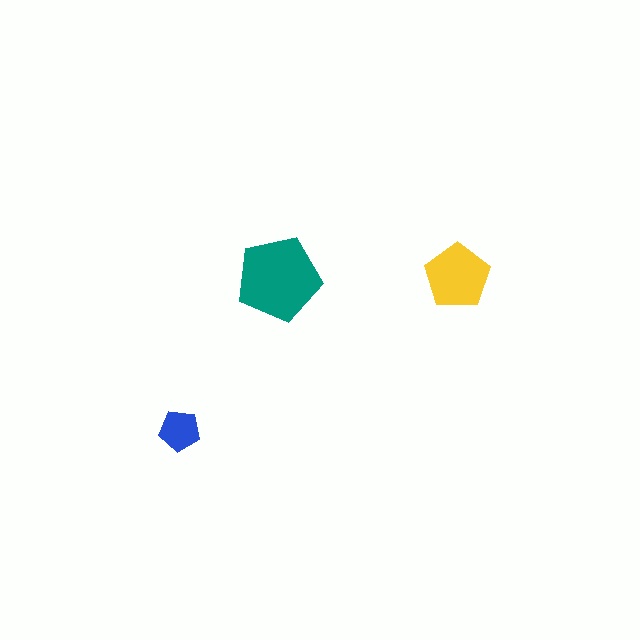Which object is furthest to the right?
The yellow pentagon is rightmost.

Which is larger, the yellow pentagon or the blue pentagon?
The yellow one.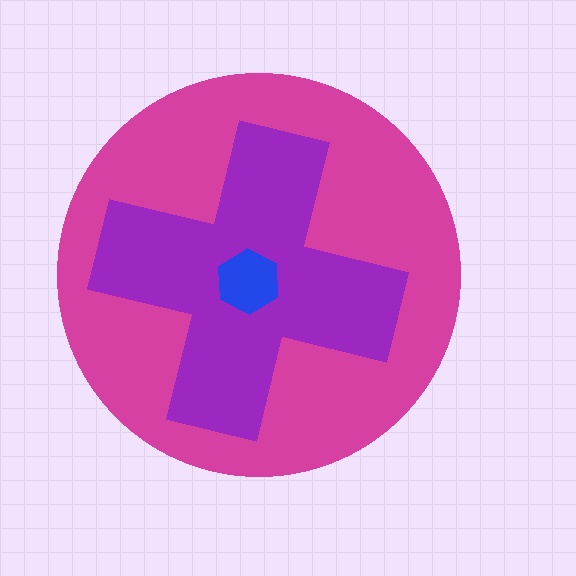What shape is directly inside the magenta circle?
The purple cross.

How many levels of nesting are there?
3.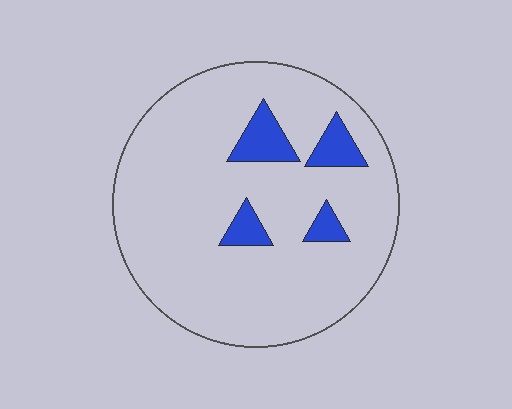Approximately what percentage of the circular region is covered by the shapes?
Approximately 10%.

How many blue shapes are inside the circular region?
4.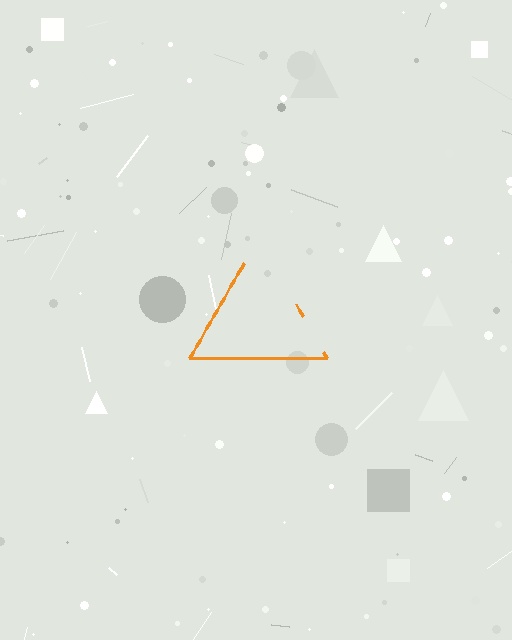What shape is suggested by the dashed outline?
The dashed outline suggests a triangle.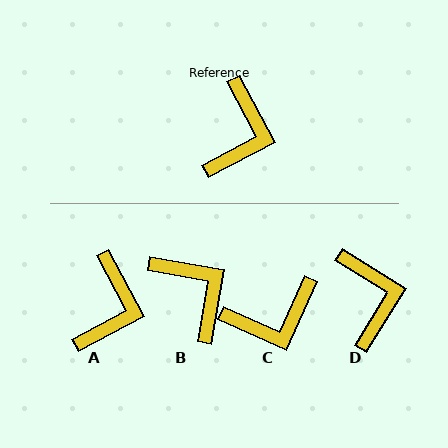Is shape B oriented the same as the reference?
No, it is off by about 52 degrees.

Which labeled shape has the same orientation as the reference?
A.